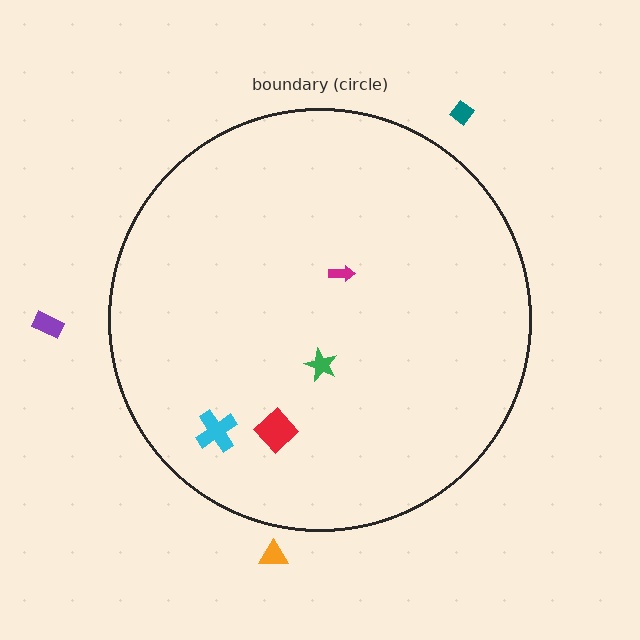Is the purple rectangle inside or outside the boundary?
Outside.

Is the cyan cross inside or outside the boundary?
Inside.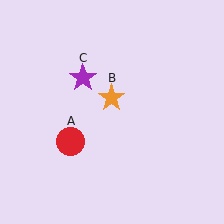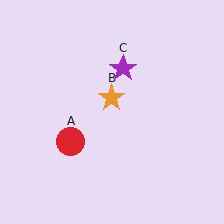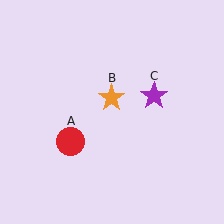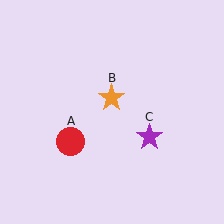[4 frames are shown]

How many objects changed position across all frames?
1 object changed position: purple star (object C).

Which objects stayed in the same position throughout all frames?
Red circle (object A) and orange star (object B) remained stationary.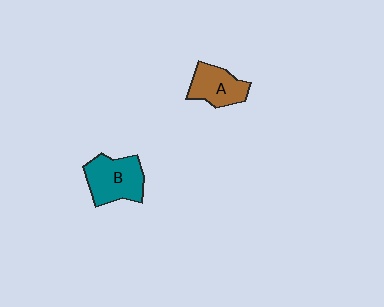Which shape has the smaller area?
Shape A (brown).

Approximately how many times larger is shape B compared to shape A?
Approximately 1.3 times.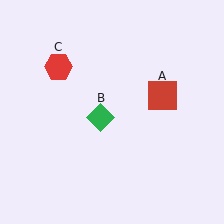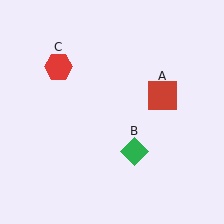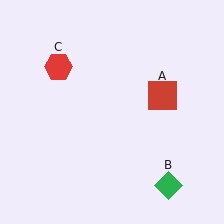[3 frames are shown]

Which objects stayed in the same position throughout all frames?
Red square (object A) and red hexagon (object C) remained stationary.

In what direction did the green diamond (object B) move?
The green diamond (object B) moved down and to the right.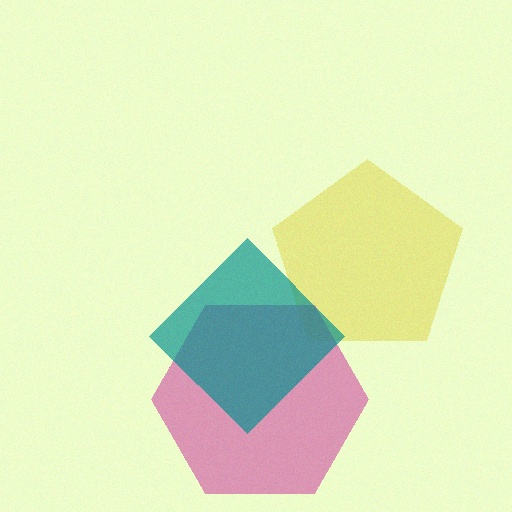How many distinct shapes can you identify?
There are 3 distinct shapes: a yellow pentagon, a magenta hexagon, a teal diamond.